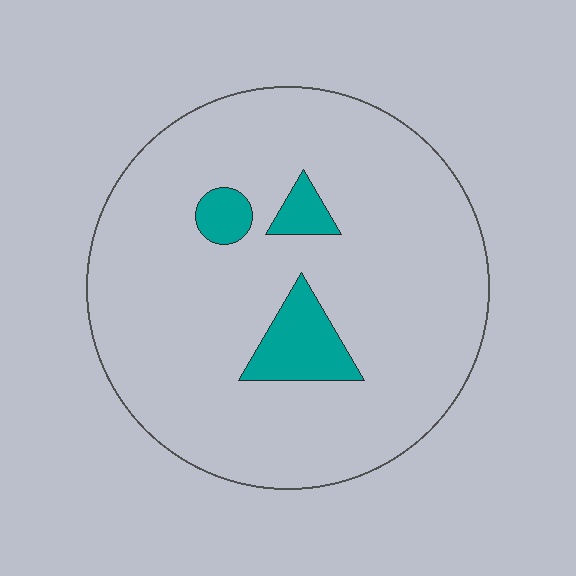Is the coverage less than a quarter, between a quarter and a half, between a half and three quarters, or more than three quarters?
Less than a quarter.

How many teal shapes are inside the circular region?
3.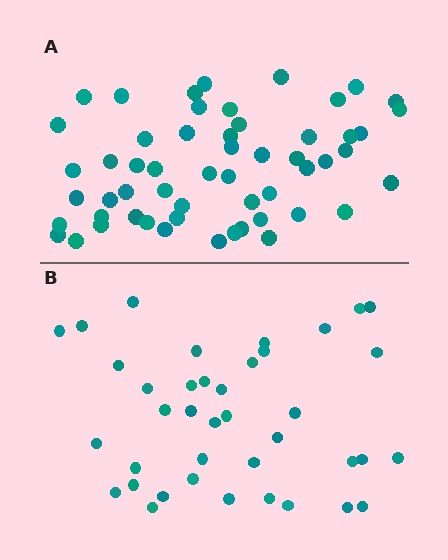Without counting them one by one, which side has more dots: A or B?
Region A (the top region) has more dots.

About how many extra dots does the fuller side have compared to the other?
Region A has approximately 15 more dots than region B.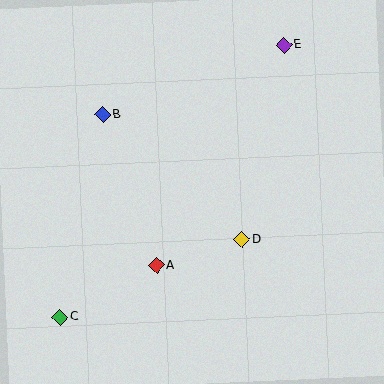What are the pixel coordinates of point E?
Point E is at (284, 45).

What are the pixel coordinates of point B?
Point B is at (103, 115).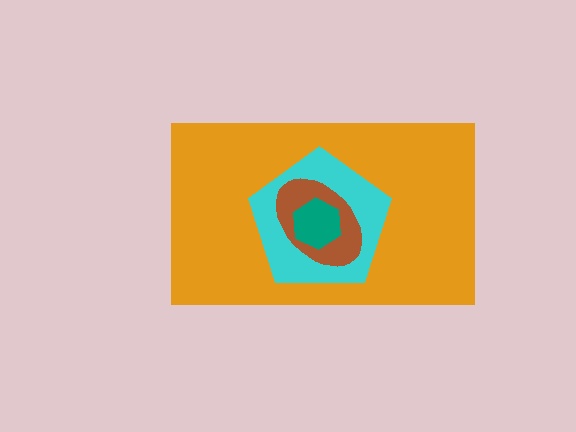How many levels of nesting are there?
4.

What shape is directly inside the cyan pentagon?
The brown ellipse.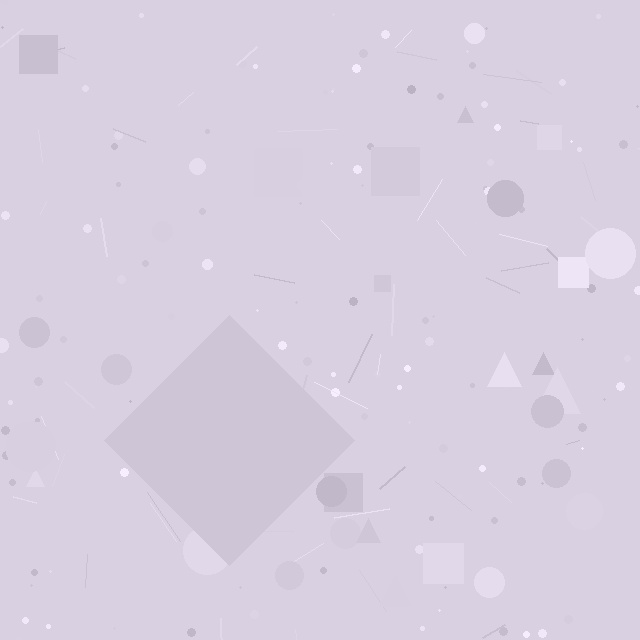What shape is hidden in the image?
A diamond is hidden in the image.